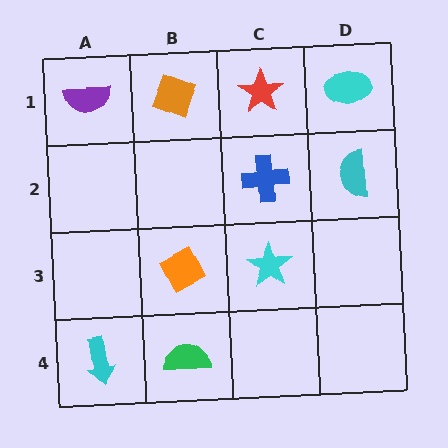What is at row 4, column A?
A cyan arrow.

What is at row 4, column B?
A green semicircle.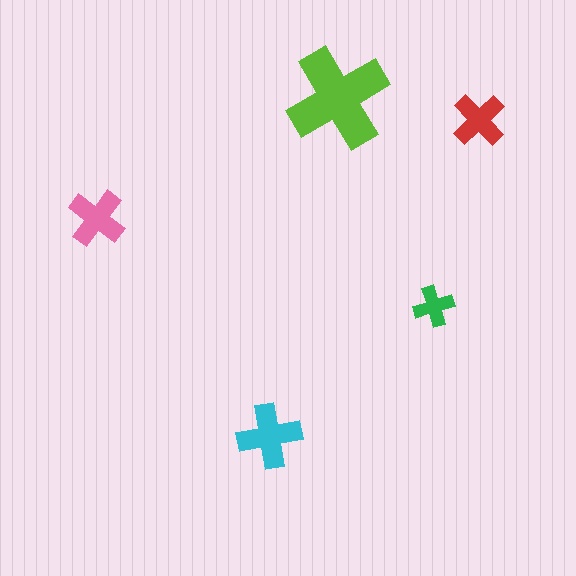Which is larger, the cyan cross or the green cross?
The cyan one.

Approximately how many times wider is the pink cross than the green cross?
About 1.5 times wider.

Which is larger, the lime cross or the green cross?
The lime one.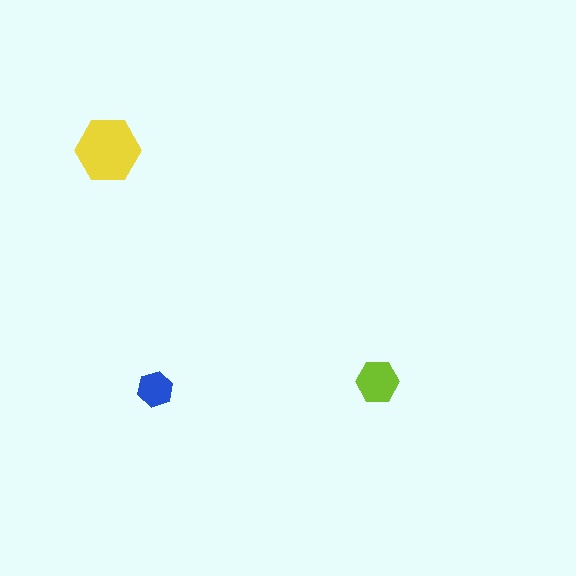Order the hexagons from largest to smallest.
the yellow one, the lime one, the blue one.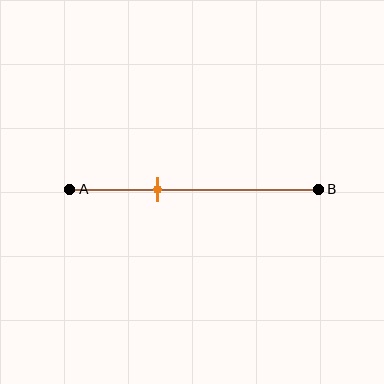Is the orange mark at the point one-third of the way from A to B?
Yes, the mark is approximately at the one-third point.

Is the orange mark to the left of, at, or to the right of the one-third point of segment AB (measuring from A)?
The orange mark is approximately at the one-third point of segment AB.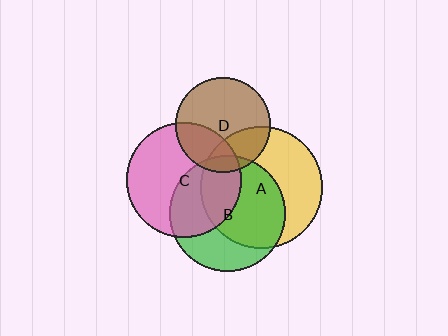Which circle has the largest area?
Circle A (yellow).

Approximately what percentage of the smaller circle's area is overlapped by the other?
Approximately 60%.